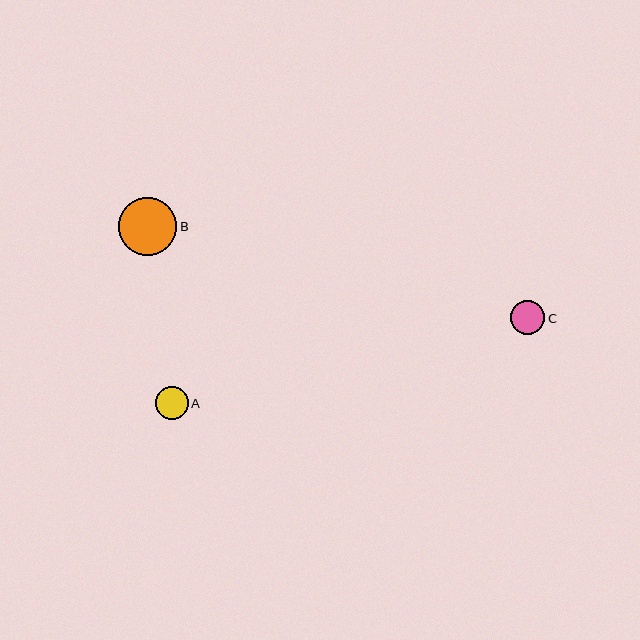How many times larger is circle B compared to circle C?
Circle B is approximately 1.7 times the size of circle C.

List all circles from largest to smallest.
From largest to smallest: B, C, A.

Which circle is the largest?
Circle B is the largest with a size of approximately 58 pixels.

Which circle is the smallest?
Circle A is the smallest with a size of approximately 33 pixels.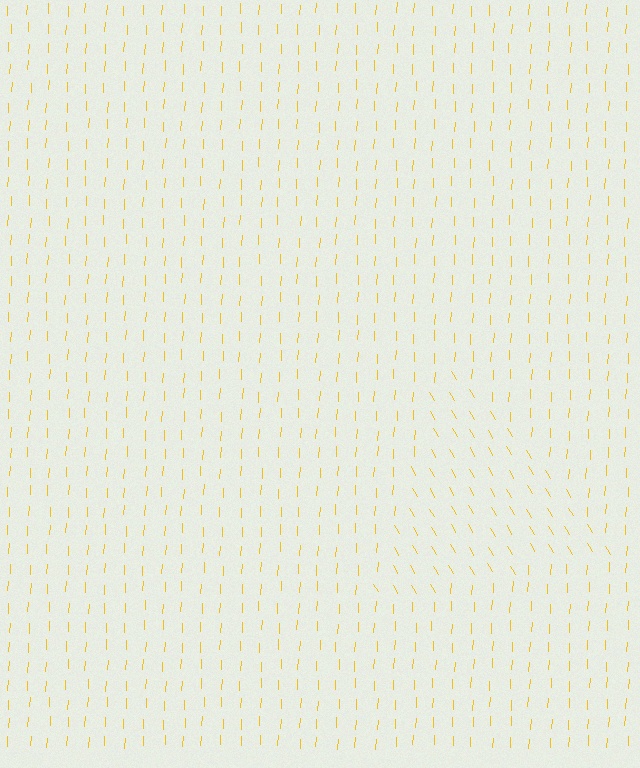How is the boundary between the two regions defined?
The boundary is defined purely by a change in line orientation (approximately 33 degrees difference). All lines are the same color and thickness.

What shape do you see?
I see a triangle.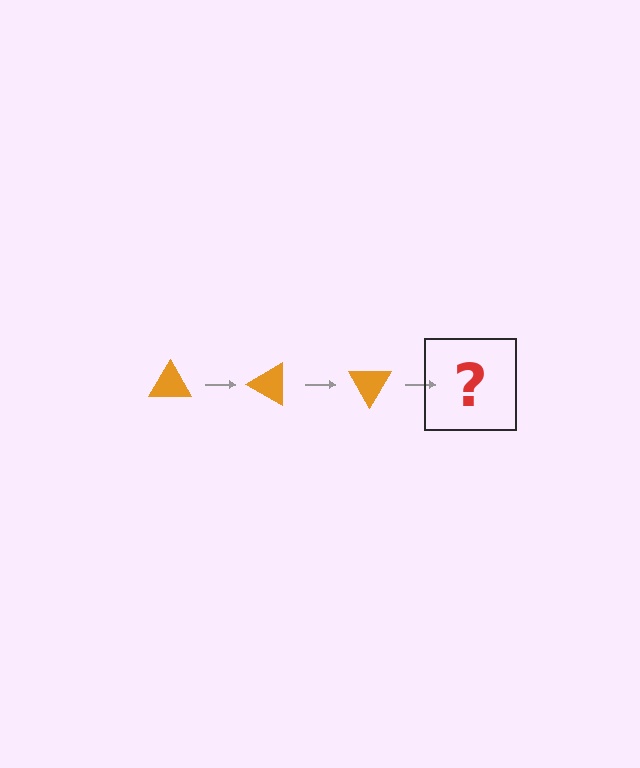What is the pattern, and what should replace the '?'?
The pattern is that the triangle rotates 30 degrees each step. The '?' should be an orange triangle rotated 90 degrees.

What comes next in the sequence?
The next element should be an orange triangle rotated 90 degrees.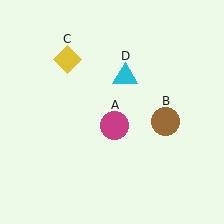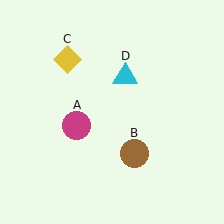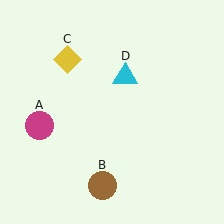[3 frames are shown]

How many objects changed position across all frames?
2 objects changed position: magenta circle (object A), brown circle (object B).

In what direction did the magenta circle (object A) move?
The magenta circle (object A) moved left.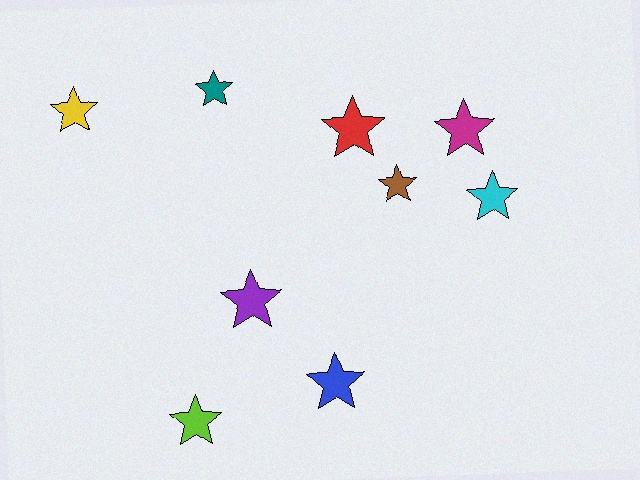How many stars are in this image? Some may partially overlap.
There are 9 stars.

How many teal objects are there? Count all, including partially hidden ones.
There is 1 teal object.